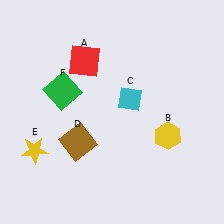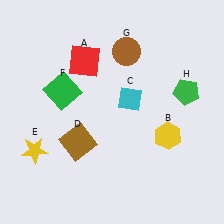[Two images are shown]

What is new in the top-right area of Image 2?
A brown circle (G) was added in the top-right area of Image 2.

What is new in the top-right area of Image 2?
A green pentagon (H) was added in the top-right area of Image 2.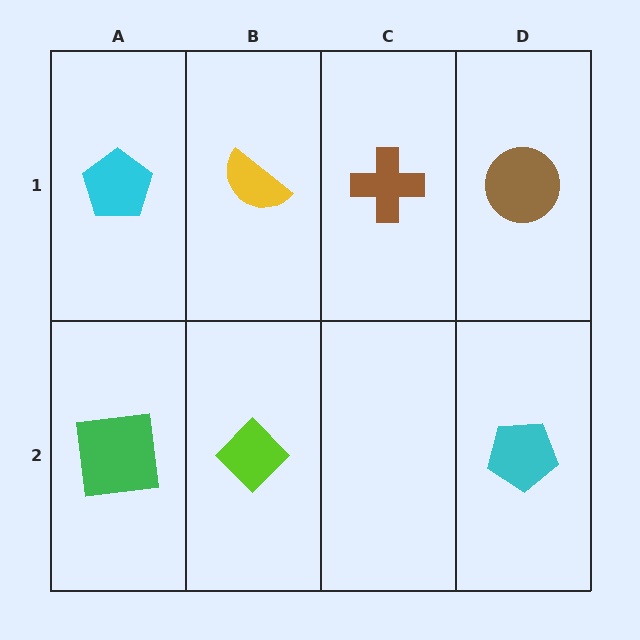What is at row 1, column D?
A brown circle.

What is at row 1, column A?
A cyan pentagon.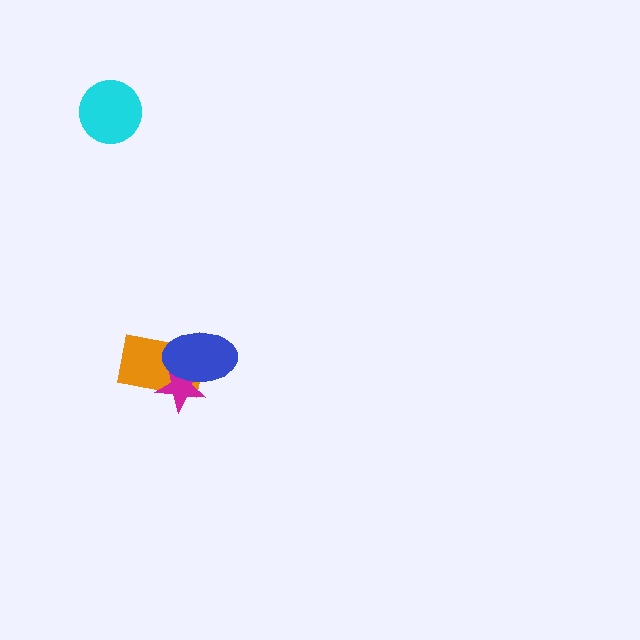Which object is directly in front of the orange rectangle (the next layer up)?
The magenta star is directly in front of the orange rectangle.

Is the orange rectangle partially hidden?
Yes, it is partially covered by another shape.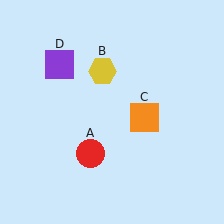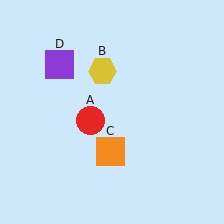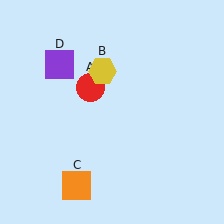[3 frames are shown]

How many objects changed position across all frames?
2 objects changed position: red circle (object A), orange square (object C).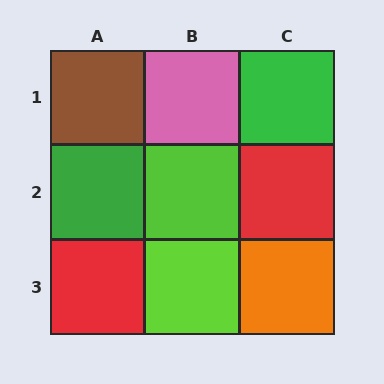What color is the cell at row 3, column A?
Red.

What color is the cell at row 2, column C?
Red.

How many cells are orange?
1 cell is orange.